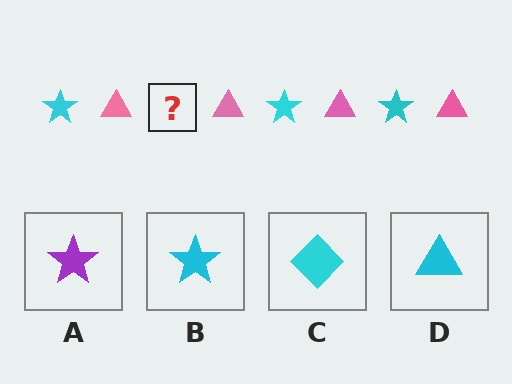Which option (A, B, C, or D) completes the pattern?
B.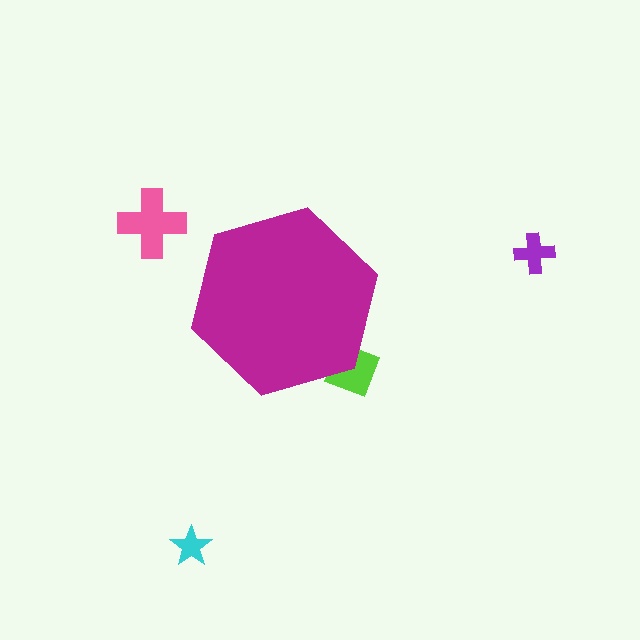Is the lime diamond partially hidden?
Yes, the lime diamond is partially hidden behind the magenta hexagon.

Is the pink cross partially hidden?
No, the pink cross is fully visible.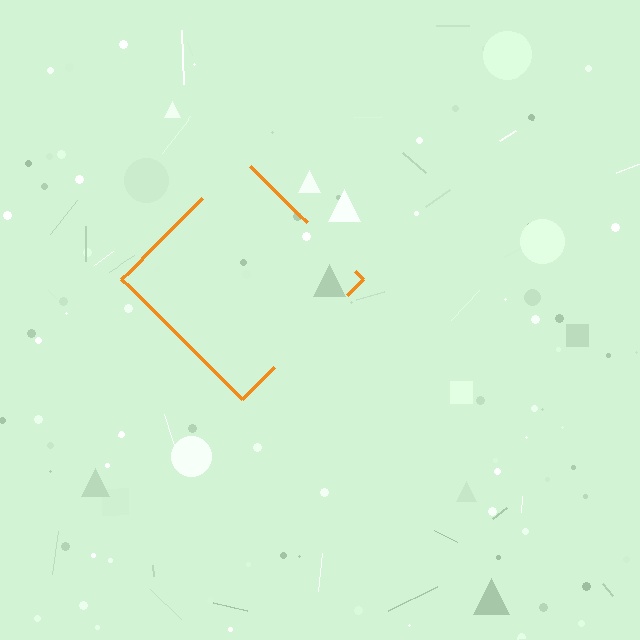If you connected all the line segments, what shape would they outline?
They would outline a diamond.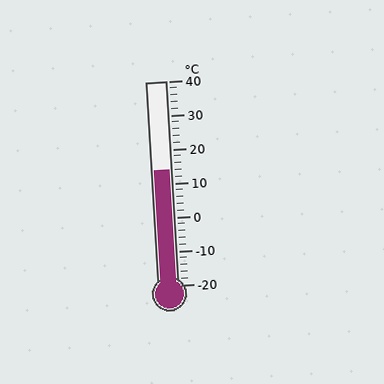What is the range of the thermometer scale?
The thermometer scale ranges from -20°C to 40°C.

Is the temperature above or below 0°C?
The temperature is above 0°C.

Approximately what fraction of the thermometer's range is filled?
The thermometer is filled to approximately 55% of its range.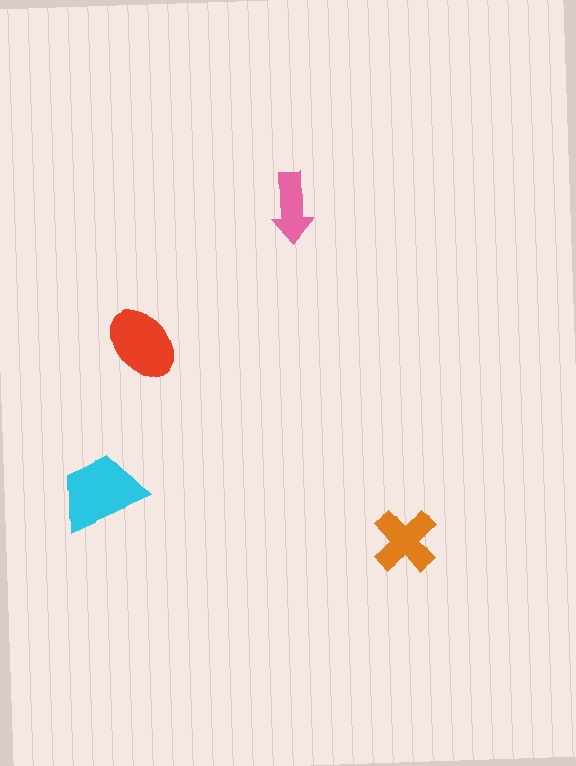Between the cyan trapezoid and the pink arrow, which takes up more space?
The cyan trapezoid.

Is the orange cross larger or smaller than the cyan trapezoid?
Smaller.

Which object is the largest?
The cyan trapezoid.